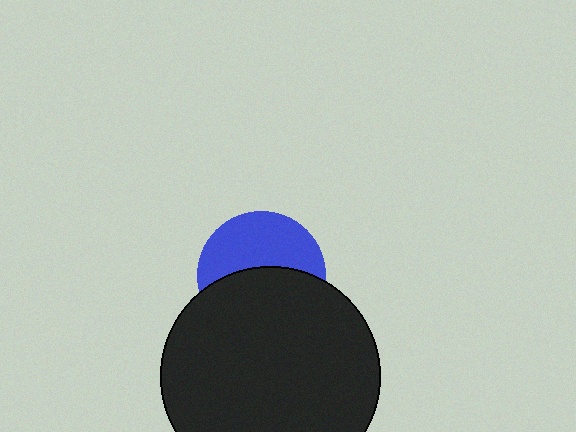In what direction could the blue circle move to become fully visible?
The blue circle could move up. That would shift it out from behind the black circle entirely.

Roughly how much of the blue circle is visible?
About half of it is visible (roughly 47%).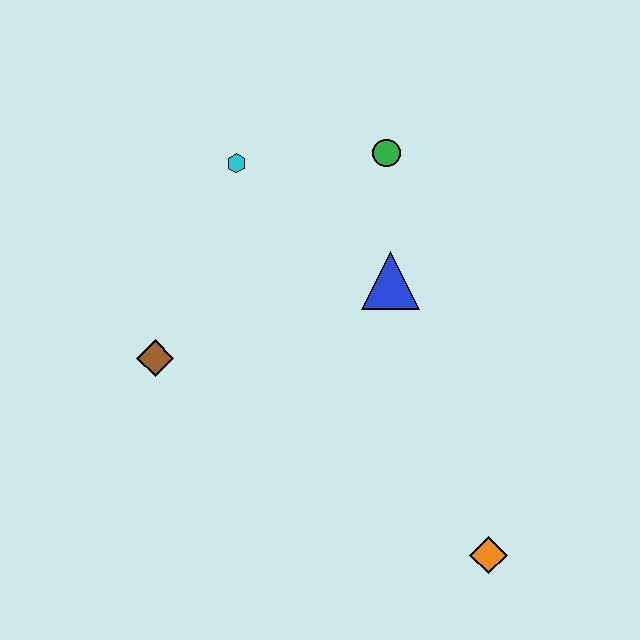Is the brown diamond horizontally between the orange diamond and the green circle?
No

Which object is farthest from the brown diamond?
The orange diamond is farthest from the brown diamond.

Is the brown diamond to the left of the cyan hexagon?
Yes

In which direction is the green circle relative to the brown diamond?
The green circle is to the right of the brown diamond.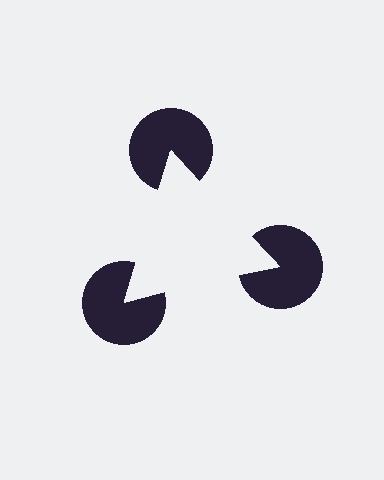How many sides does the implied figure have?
3 sides.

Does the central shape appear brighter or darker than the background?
It typically appears slightly brighter than the background, even though no actual brightness change is drawn.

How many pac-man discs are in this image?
There are 3 — one at each vertex of the illusory triangle.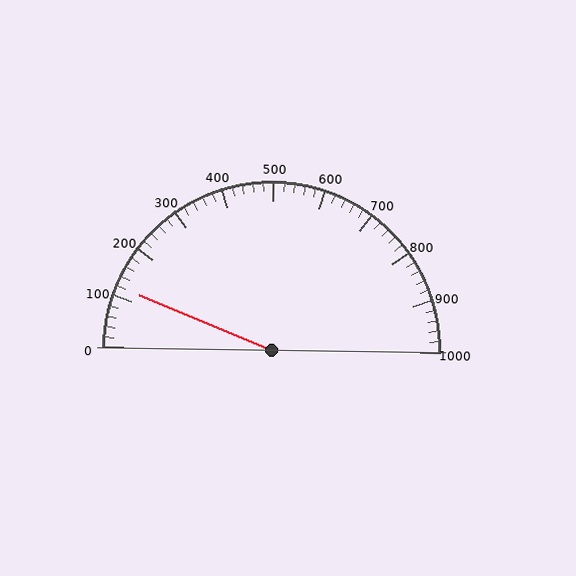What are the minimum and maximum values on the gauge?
The gauge ranges from 0 to 1000.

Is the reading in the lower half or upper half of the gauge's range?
The reading is in the lower half of the range (0 to 1000).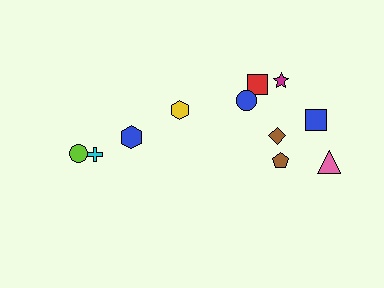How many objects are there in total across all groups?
There are 11 objects.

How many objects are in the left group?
There are 3 objects.